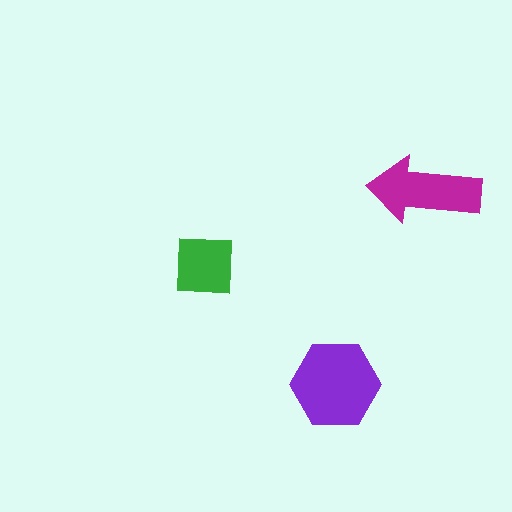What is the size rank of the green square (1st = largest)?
3rd.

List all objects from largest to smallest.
The purple hexagon, the magenta arrow, the green square.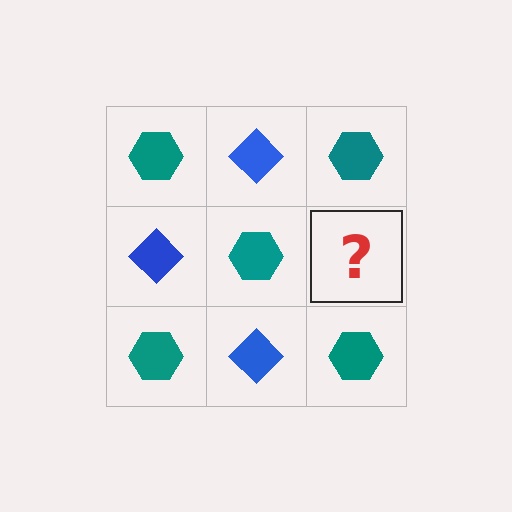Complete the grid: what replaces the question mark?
The question mark should be replaced with a blue diamond.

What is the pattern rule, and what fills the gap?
The rule is that it alternates teal hexagon and blue diamond in a checkerboard pattern. The gap should be filled with a blue diamond.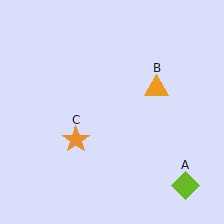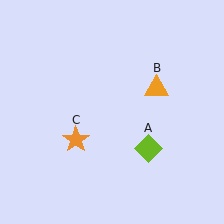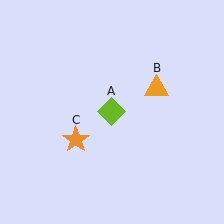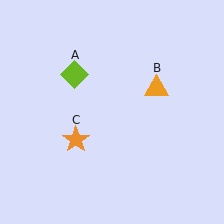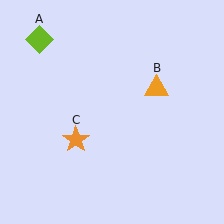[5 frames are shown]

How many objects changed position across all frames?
1 object changed position: lime diamond (object A).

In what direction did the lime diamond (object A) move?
The lime diamond (object A) moved up and to the left.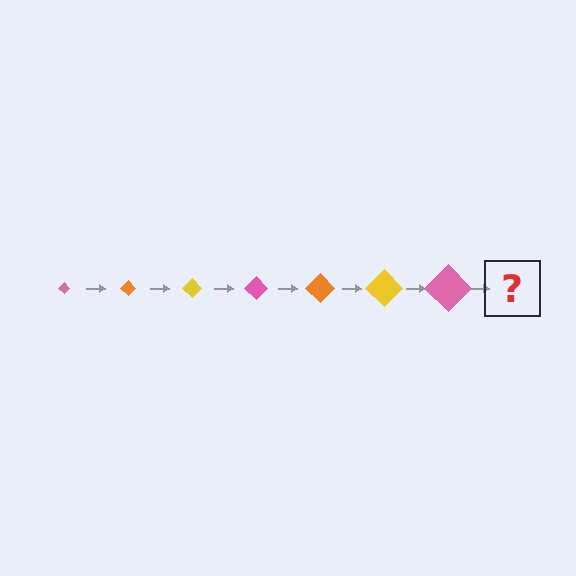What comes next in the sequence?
The next element should be an orange diamond, larger than the previous one.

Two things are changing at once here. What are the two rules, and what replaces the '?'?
The two rules are that the diamond grows larger each step and the color cycles through pink, orange, and yellow. The '?' should be an orange diamond, larger than the previous one.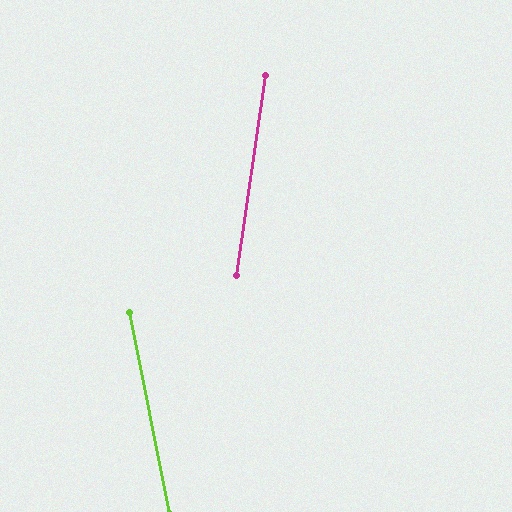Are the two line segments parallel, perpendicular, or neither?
Neither parallel nor perpendicular — they differ by about 20°.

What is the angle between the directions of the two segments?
Approximately 20 degrees.